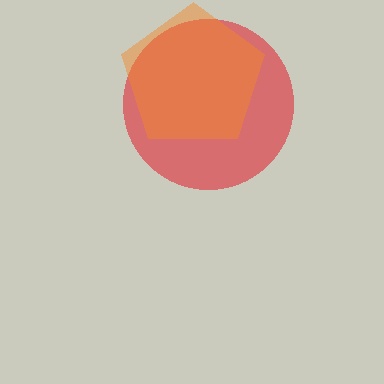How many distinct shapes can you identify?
There are 2 distinct shapes: a red circle, an orange pentagon.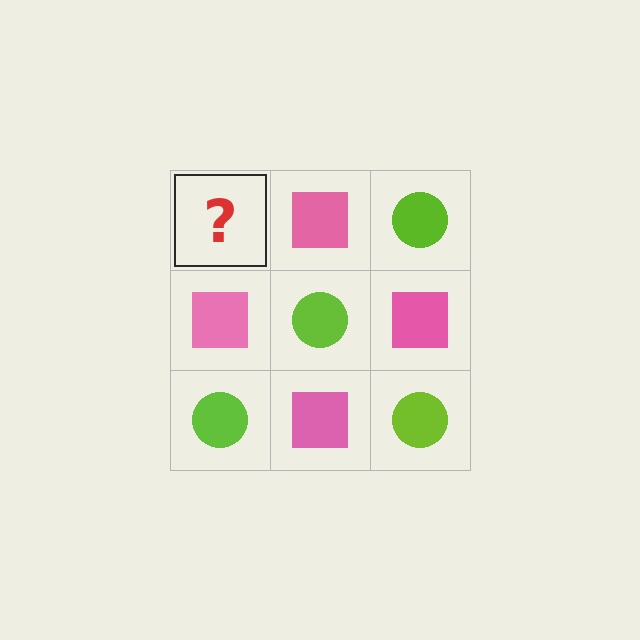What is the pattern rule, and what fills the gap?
The rule is that it alternates lime circle and pink square in a checkerboard pattern. The gap should be filled with a lime circle.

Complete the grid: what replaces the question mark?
The question mark should be replaced with a lime circle.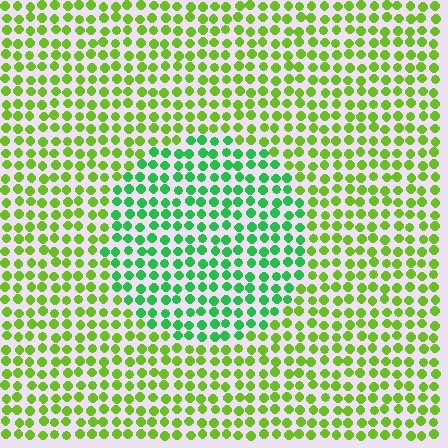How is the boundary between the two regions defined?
The boundary is defined purely by a slight shift in hue (about 42 degrees). Spacing, size, and orientation are identical on both sides.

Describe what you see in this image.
The image is filled with small lime elements in a uniform arrangement. A circle-shaped region is visible where the elements are tinted to a slightly different hue, forming a subtle color boundary.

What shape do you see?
I see a circle.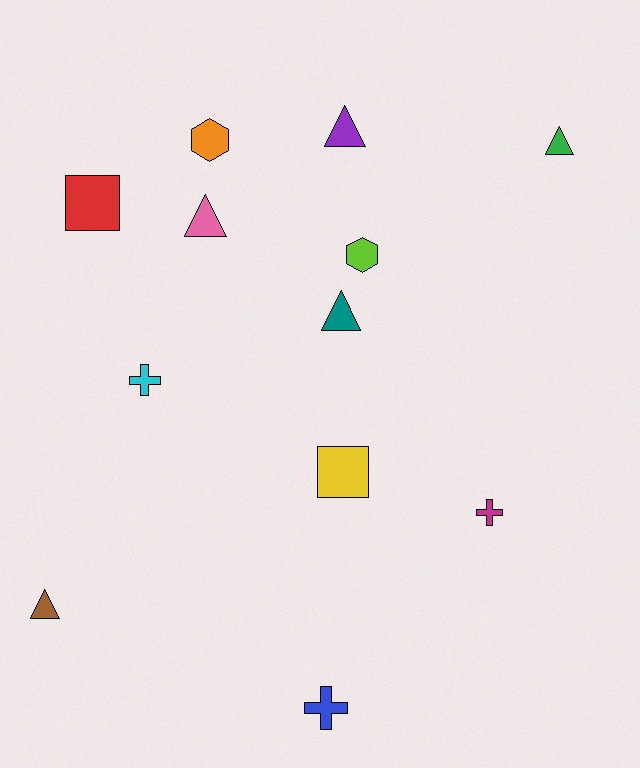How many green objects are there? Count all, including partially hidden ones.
There is 1 green object.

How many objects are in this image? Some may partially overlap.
There are 12 objects.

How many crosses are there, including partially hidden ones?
There are 3 crosses.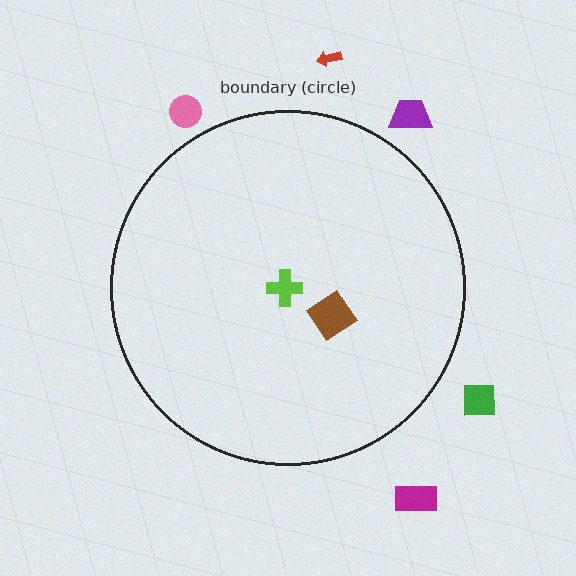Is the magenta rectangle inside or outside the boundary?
Outside.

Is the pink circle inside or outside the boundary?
Outside.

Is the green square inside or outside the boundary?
Outside.